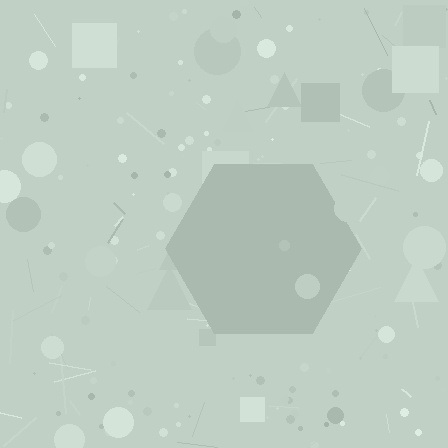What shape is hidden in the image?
A hexagon is hidden in the image.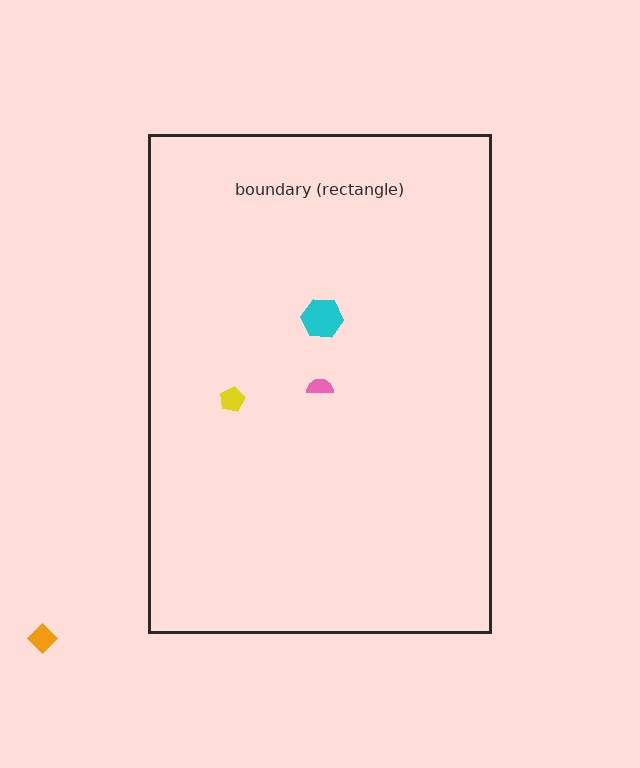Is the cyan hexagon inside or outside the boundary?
Inside.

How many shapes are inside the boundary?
3 inside, 1 outside.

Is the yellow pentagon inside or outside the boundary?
Inside.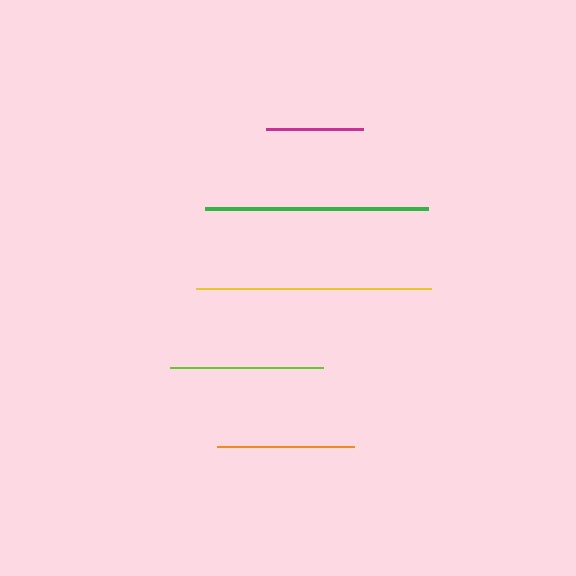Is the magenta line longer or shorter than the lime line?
The lime line is longer than the magenta line.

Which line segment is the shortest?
The magenta line is the shortest at approximately 97 pixels.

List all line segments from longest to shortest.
From longest to shortest: yellow, green, lime, orange, magenta.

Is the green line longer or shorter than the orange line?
The green line is longer than the orange line.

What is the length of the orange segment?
The orange segment is approximately 137 pixels long.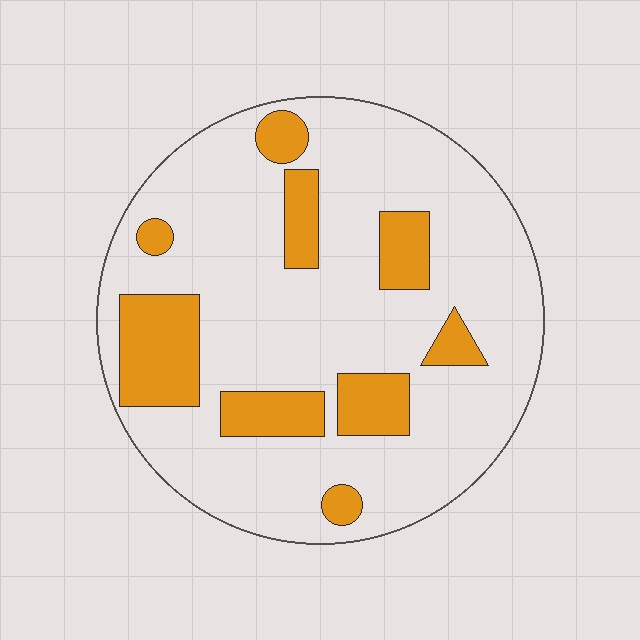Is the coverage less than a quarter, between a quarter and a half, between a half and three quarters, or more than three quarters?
Less than a quarter.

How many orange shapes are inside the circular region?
9.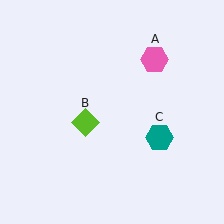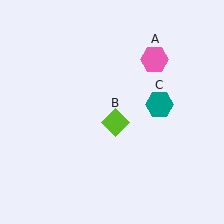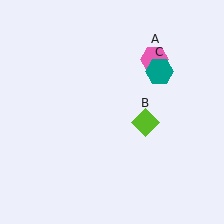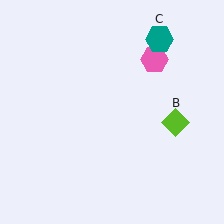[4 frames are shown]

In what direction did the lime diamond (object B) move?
The lime diamond (object B) moved right.